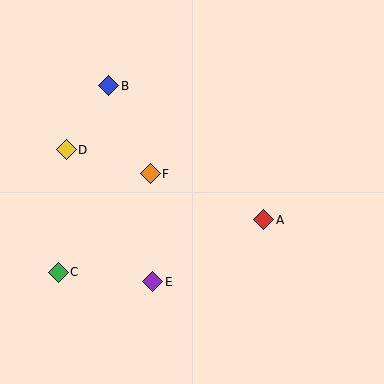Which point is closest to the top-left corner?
Point B is closest to the top-left corner.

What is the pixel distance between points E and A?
The distance between E and A is 127 pixels.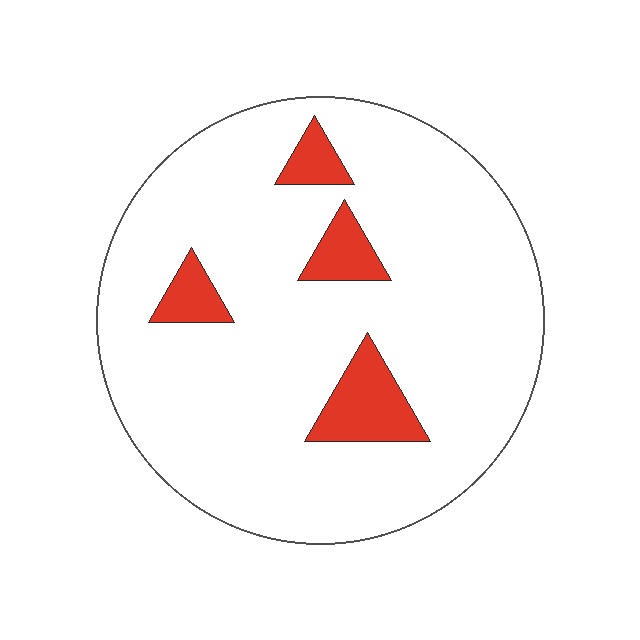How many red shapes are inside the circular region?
4.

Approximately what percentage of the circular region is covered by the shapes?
Approximately 10%.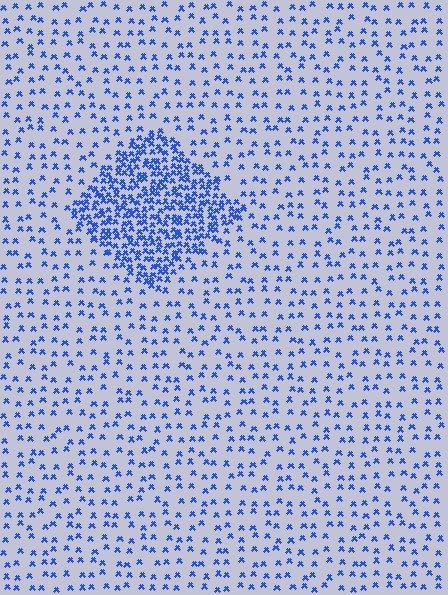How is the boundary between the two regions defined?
The boundary is defined by a change in element density (approximately 3.0x ratio). All elements are the same color, size, and shape.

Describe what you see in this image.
The image contains small blue elements arranged at two different densities. A diamond-shaped region is visible where the elements are more densely packed than the surrounding area.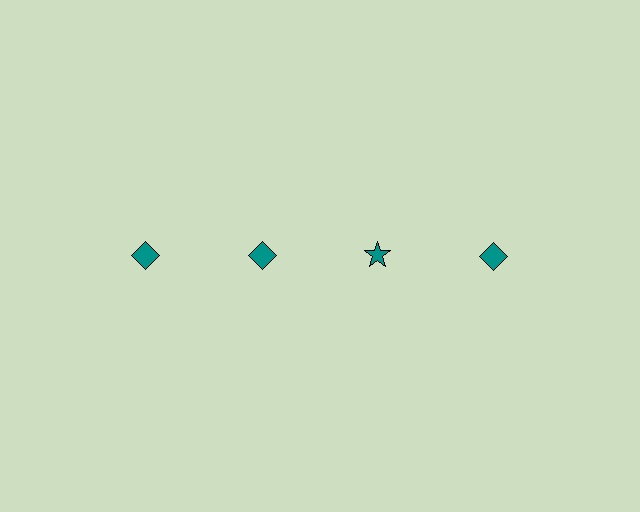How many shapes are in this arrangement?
There are 4 shapes arranged in a grid pattern.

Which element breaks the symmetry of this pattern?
The teal star in the top row, center column breaks the symmetry. All other shapes are teal diamonds.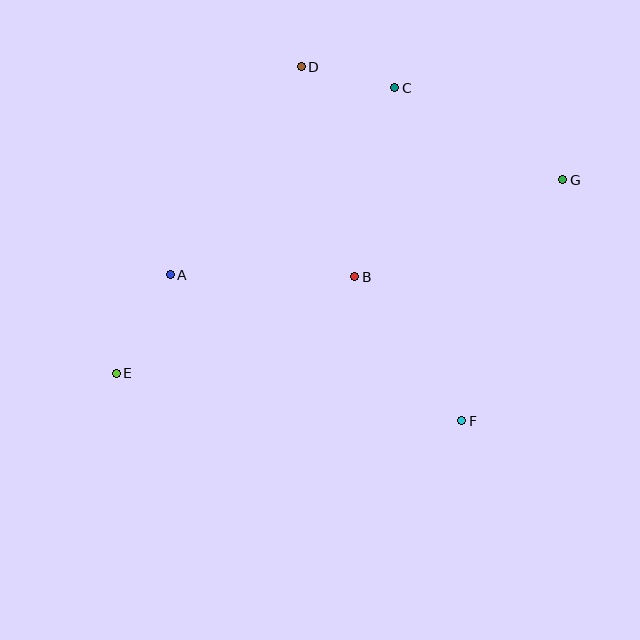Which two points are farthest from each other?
Points E and G are farthest from each other.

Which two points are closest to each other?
Points C and D are closest to each other.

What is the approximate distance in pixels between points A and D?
The distance between A and D is approximately 246 pixels.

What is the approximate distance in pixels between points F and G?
The distance between F and G is approximately 261 pixels.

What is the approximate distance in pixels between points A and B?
The distance between A and B is approximately 185 pixels.